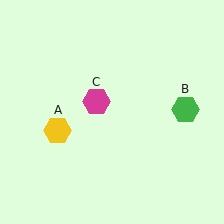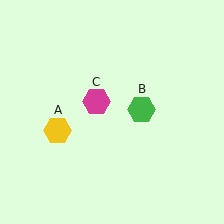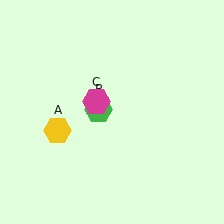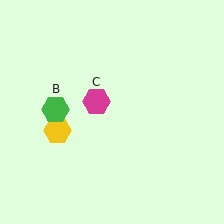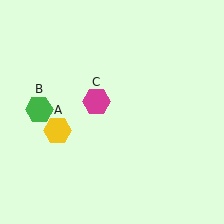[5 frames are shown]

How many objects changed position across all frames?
1 object changed position: green hexagon (object B).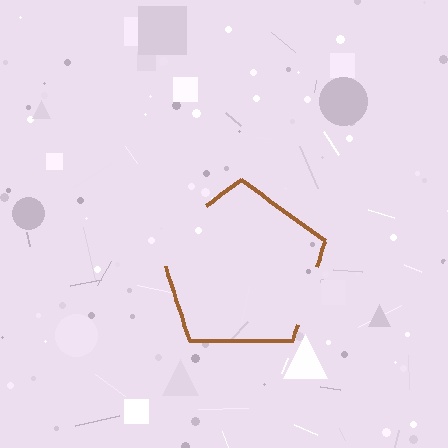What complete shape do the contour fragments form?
The contour fragments form a pentagon.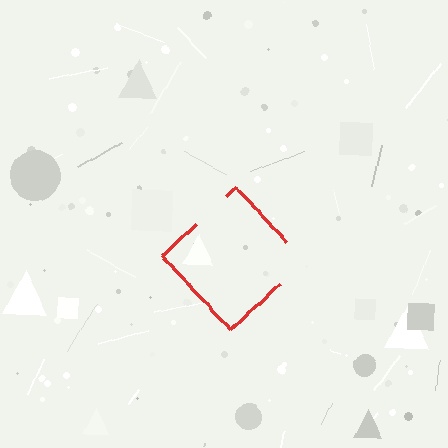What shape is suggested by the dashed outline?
The dashed outline suggests a diamond.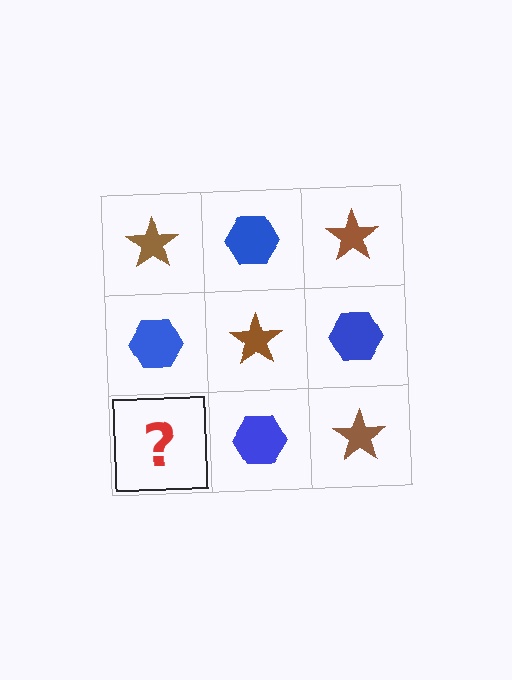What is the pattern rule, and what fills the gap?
The rule is that it alternates brown star and blue hexagon in a checkerboard pattern. The gap should be filled with a brown star.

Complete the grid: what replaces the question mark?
The question mark should be replaced with a brown star.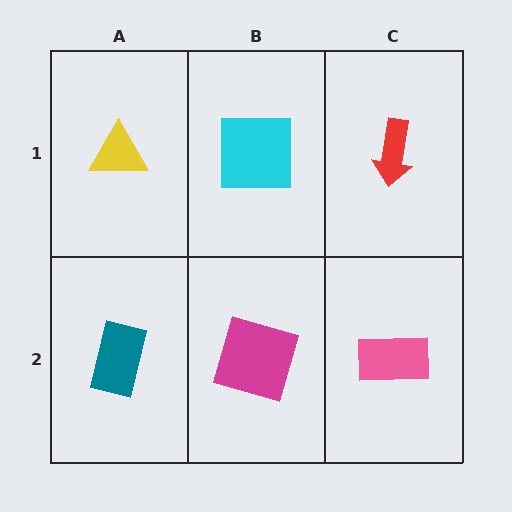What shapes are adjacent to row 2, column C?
A red arrow (row 1, column C), a magenta square (row 2, column B).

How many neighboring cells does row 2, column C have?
2.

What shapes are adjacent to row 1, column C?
A pink rectangle (row 2, column C), a cyan square (row 1, column B).